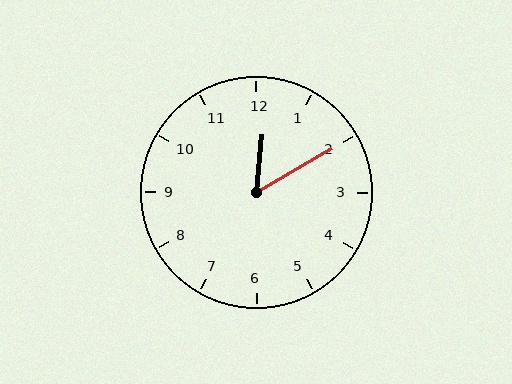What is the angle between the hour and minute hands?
Approximately 55 degrees.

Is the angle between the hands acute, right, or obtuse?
It is acute.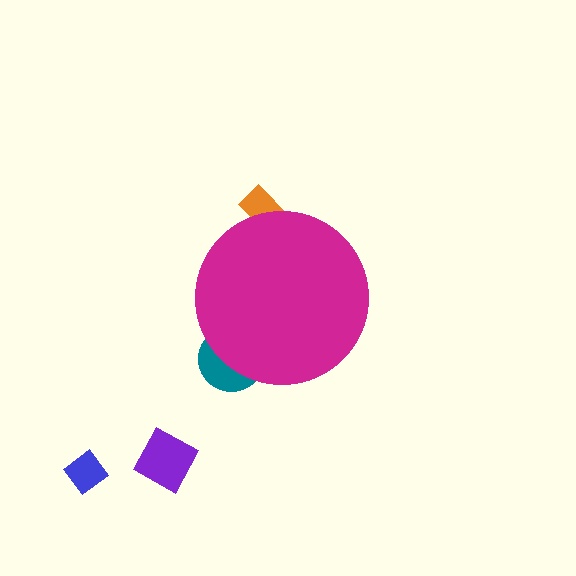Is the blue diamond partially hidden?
No, the blue diamond is fully visible.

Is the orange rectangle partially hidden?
Yes, the orange rectangle is partially hidden behind the magenta circle.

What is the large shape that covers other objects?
A magenta circle.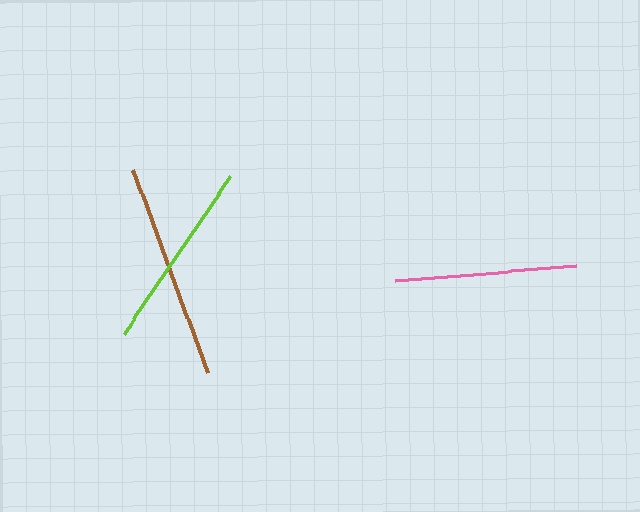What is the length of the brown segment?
The brown segment is approximately 216 pixels long.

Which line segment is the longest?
The brown line is the longest at approximately 216 pixels.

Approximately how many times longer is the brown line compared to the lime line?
The brown line is approximately 1.1 times the length of the lime line.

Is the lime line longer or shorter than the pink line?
The lime line is longer than the pink line.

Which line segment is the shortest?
The pink line is the shortest at approximately 182 pixels.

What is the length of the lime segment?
The lime segment is approximately 191 pixels long.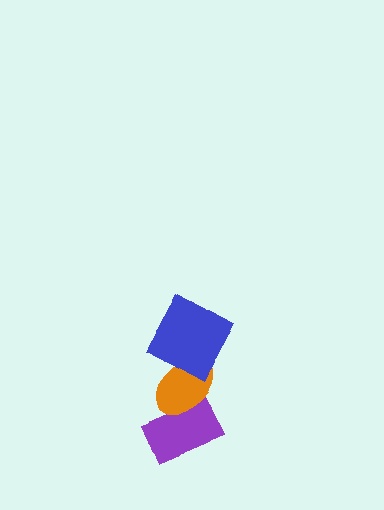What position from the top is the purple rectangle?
The purple rectangle is 3rd from the top.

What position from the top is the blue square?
The blue square is 1st from the top.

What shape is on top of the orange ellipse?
The blue square is on top of the orange ellipse.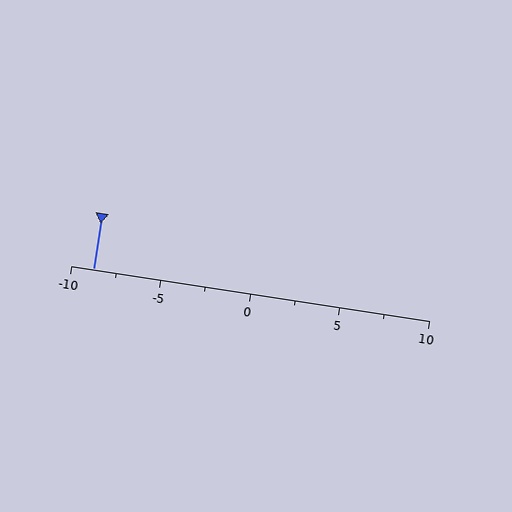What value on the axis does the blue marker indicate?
The marker indicates approximately -8.8.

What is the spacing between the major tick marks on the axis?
The major ticks are spaced 5 apart.